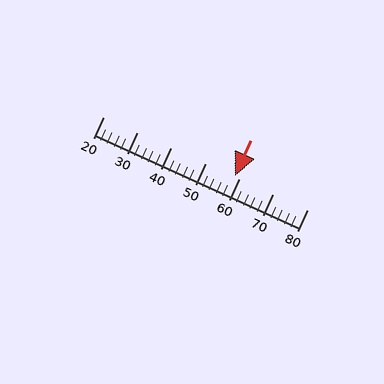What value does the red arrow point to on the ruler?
The red arrow points to approximately 59.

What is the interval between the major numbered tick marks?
The major tick marks are spaced 10 units apart.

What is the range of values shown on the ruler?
The ruler shows values from 20 to 80.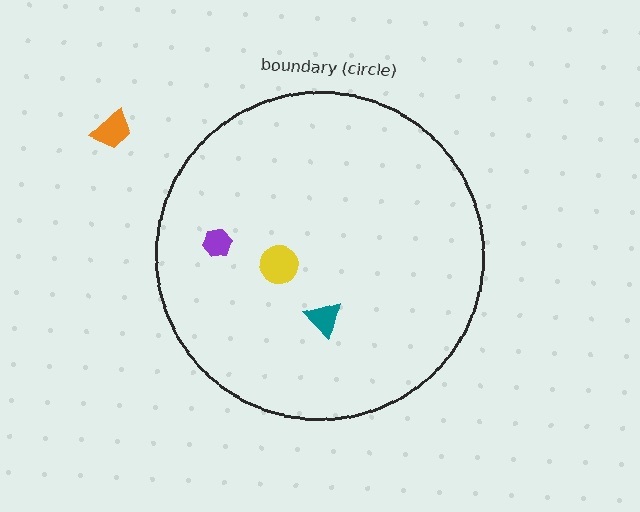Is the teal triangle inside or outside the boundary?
Inside.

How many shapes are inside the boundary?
3 inside, 1 outside.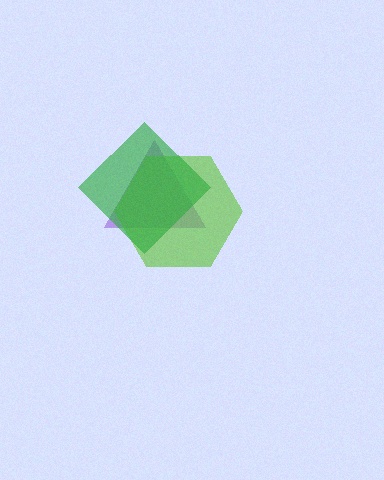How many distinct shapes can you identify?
There are 3 distinct shapes: a purple triangle, a lime hexagon, a green diamond.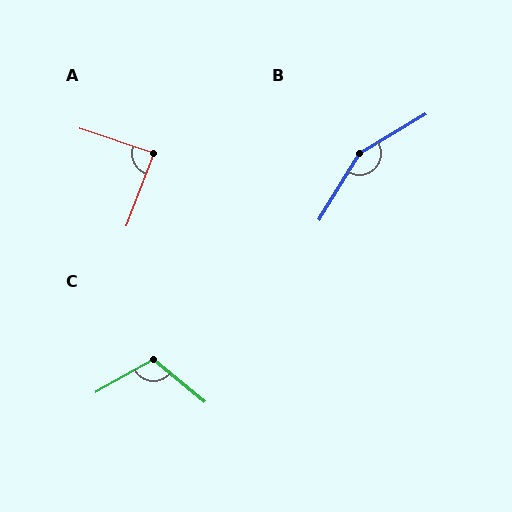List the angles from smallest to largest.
A (87°), C (111°), B (152°).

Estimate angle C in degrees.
Approximately 111 degrees.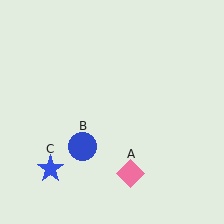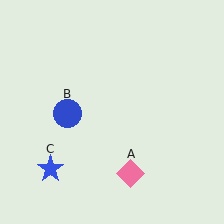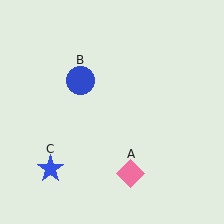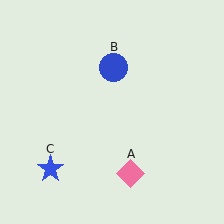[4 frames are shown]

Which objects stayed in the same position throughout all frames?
Pink diamond (object A) and blue star (object C) remained stationary.